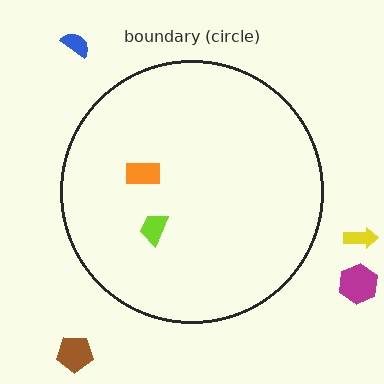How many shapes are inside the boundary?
2 inside, 4 outside.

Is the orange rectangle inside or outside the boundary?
Inside.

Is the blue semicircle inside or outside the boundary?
Outside.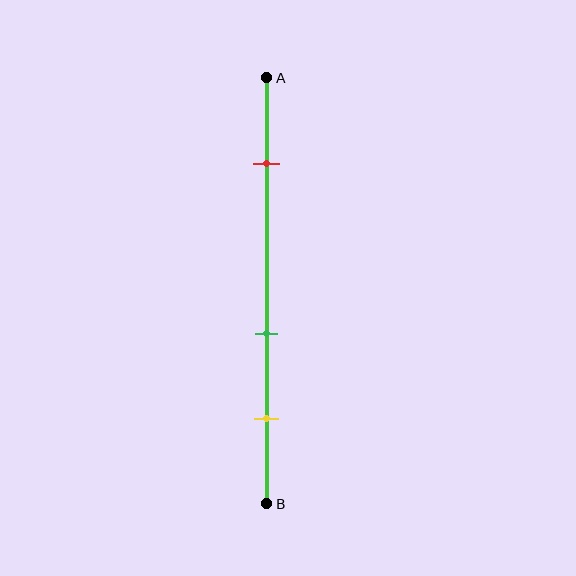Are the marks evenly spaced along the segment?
No, the marks are not evenly spaced.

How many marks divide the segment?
There are 3 marks dividing the segment.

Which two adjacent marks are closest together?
The green and yellow marks are the closest adjacent pair.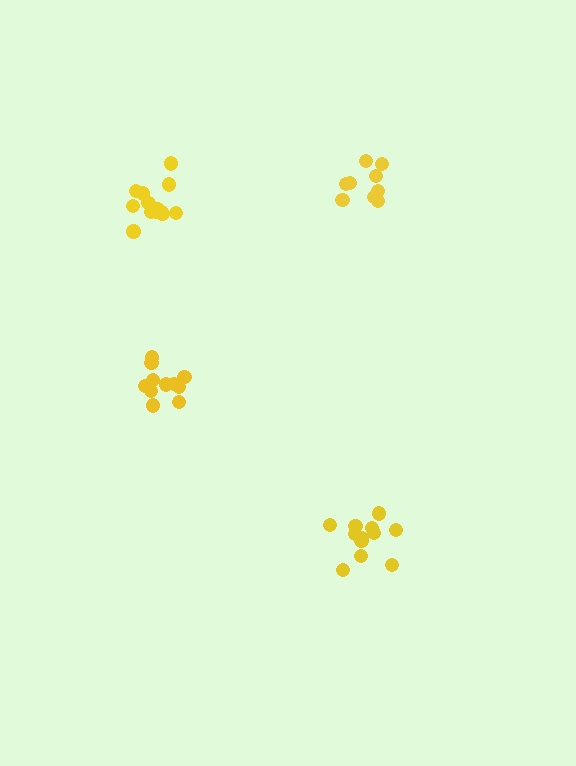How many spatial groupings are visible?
There are 4 spatial groupings.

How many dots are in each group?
Group 1: 12 dots, Group 2: 13 dots, Group 3: 11 dots, Group 4: 9 dots (45 total).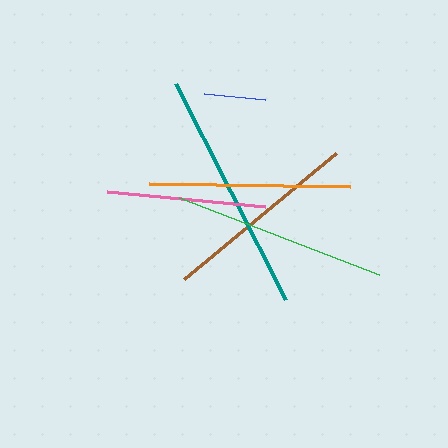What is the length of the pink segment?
The pink segment is approximately 159 pixels long.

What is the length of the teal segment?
The teal segment is approximately 242 pixels long.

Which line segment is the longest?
The teal line is the longest at approximately 242 pixels.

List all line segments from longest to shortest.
From longest to shortest: teal, green, orange, brown, pink, blue.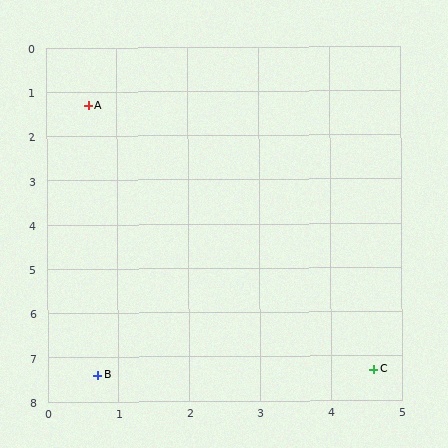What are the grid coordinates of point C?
Point C is at approximately (4.6, 7.3).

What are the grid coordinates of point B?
Point B is at approximately (0.7, 7.4).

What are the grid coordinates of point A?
Point A is at approximately (0.6, 1.3).